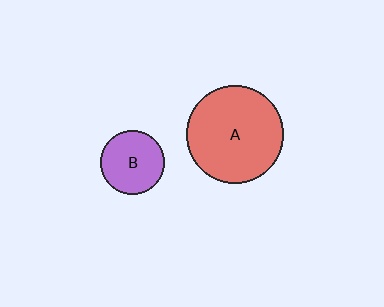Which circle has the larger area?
Circle A (red).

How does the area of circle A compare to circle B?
Approximately 2.3 times.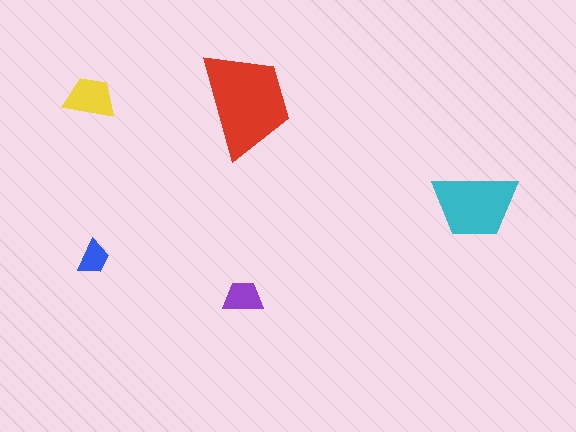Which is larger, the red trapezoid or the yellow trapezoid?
The red one.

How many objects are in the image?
There are 5 objects in the image.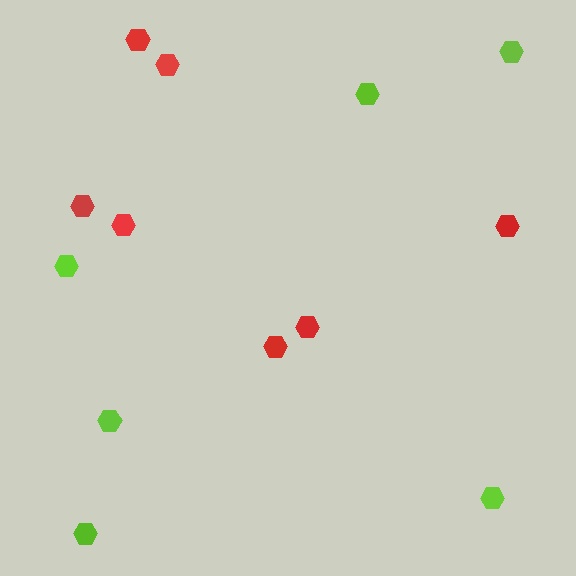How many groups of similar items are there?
There are 2 groups: one group of red hexagons (7) and one group of lime hexagons (6).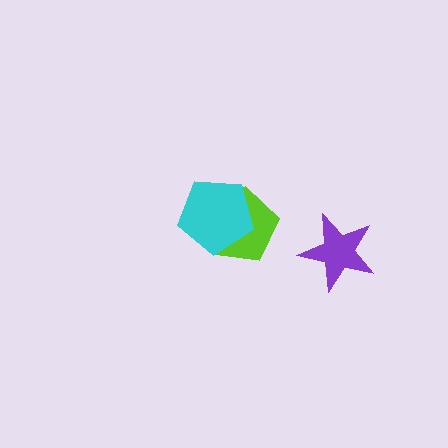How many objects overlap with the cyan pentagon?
1 object overlaps with the cyan pentagon.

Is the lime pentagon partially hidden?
Yes, it is partially covered by another shape.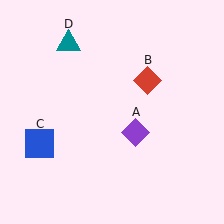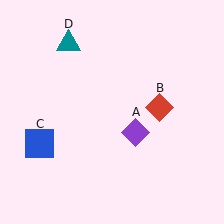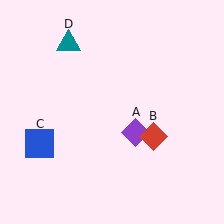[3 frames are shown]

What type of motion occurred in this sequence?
The red diamond (object B) rotated clockwise around the center of the scene.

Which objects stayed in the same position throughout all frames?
Purple diamond (object A) and blue square (object C) and teal triangle (object D) remained stationary.